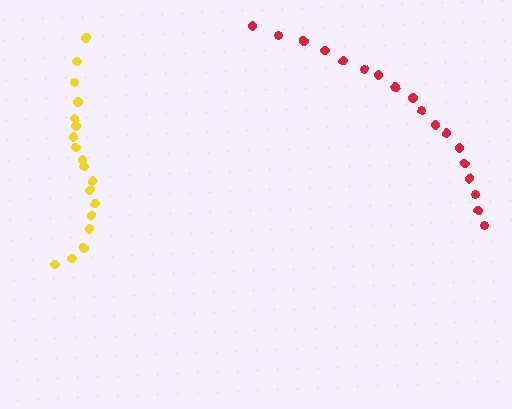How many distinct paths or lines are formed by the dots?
There are 2 distinct paths.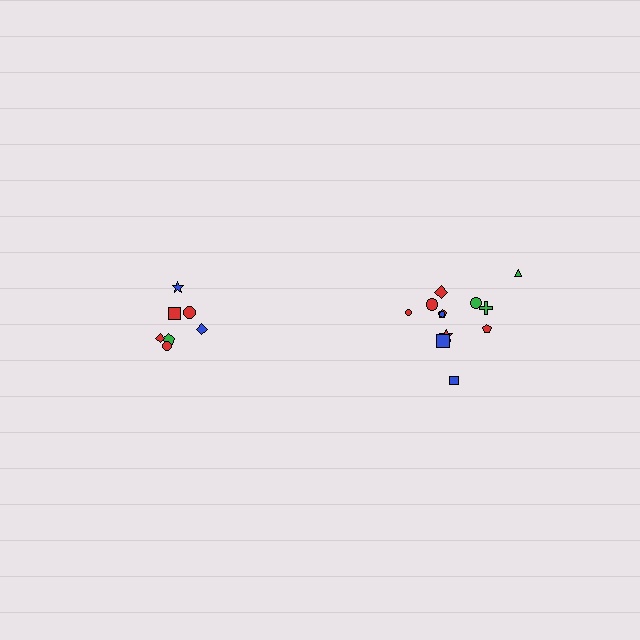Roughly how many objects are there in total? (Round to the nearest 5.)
Roughly 20 objects in total.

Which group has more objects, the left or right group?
The right group.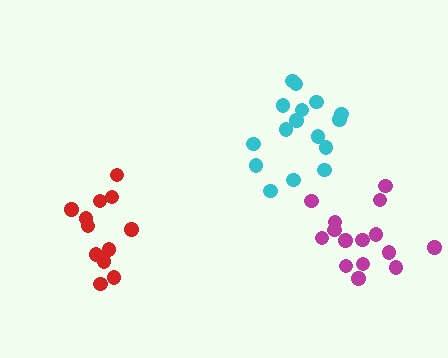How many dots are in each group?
Group 1: 15 dots, Group 2: 16 dots, Group 3: 12 dots (43 total).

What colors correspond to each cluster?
The clusters are colored: magenta, cyan, red.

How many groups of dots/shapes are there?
There are 3 groups.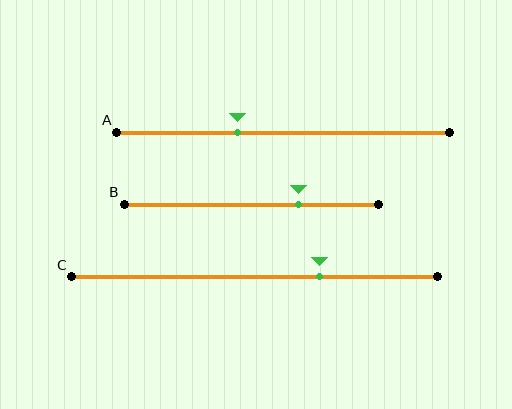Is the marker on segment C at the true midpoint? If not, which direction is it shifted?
No, the marker on segment C is shifted to the right by about 18% of the segment length.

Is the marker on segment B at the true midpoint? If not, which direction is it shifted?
No, the marker on segment B is shifted to the right by about 19% of the segment length.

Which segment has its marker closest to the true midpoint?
Segment A has its marker closest to the true midpoint.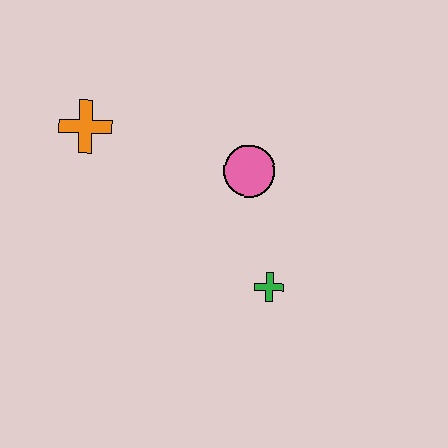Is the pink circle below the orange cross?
Yes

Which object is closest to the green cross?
The pink circle is closest to the green cross.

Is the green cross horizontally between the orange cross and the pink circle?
No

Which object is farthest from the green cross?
The orange cross is farthest from the green cross.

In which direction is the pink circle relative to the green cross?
The pink circle is above the green cross.